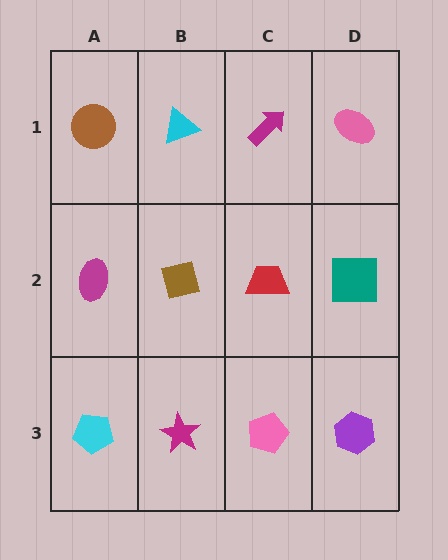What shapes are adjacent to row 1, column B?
A brown square (row 2, column B), a brown circle (row 1, column A), a magenta arrow (row 1, column C).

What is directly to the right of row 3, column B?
A pink pentagon.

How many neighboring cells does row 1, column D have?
2.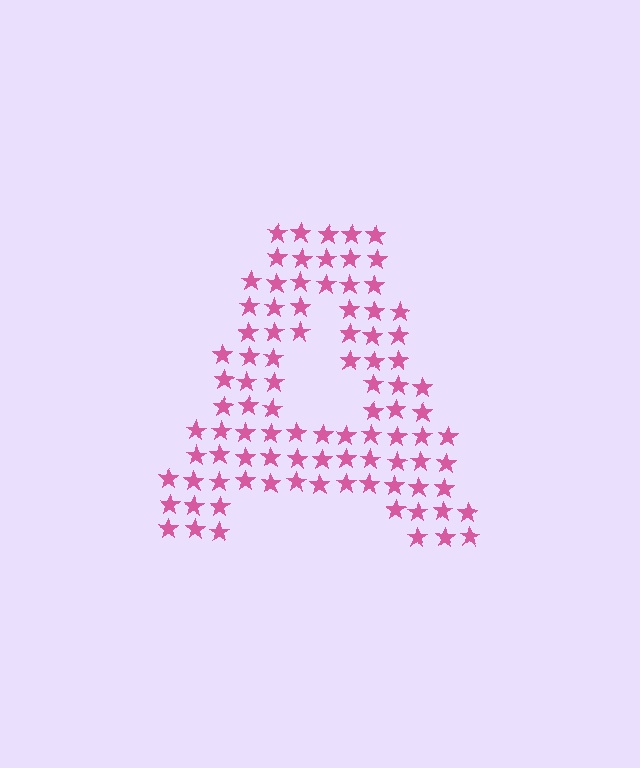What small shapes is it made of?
It is made of small stars.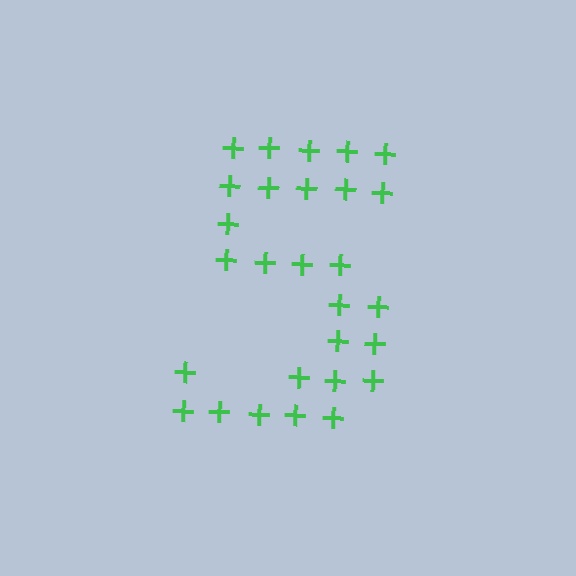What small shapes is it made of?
It is made of small plus signs.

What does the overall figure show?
The overall figure shows the digit 5.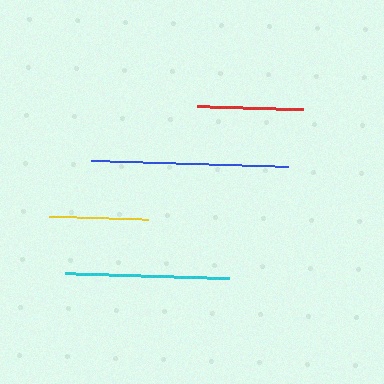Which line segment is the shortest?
The yellow line is the shortest at approximately 99 pixels.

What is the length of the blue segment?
The blue segment is approximately 196 pixels long.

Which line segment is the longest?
The blue line is the longest at approximately 196 pixels.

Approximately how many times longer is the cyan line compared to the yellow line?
The cyan line is approximately 1.7 times the length of the yellow line.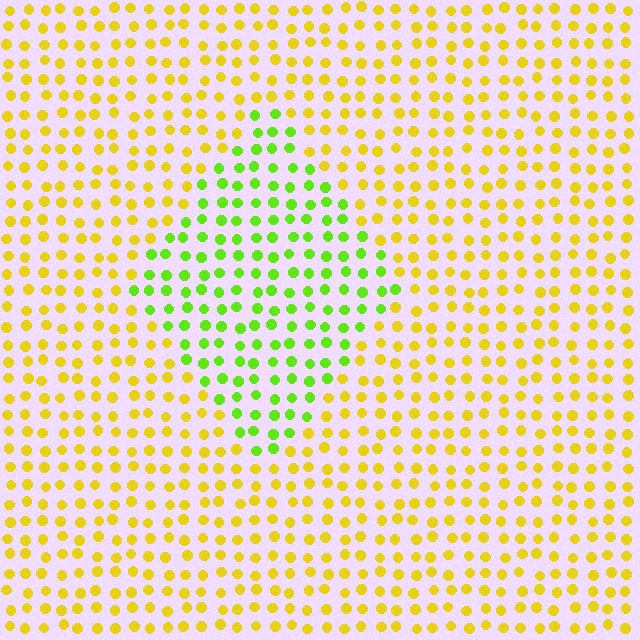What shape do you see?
I see a diamond.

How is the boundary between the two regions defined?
The boundary is defined purely by a slight shift in hue (about 46 degrees). Spacing, size, and orientation are identical on both sides.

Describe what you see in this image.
The image is filled with small yellow elements in a uniform arrangement. A diamond-shaped region is visible where the elements are tinted to a slightly different hue, forming a subtle color boundary.